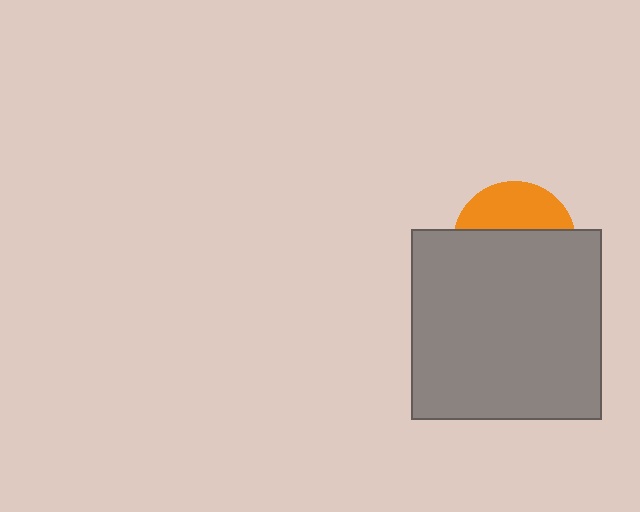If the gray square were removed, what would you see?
You would see the complete orange circle.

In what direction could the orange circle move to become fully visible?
The orange circle could move up. That would shift it out from behind the gray square entirely.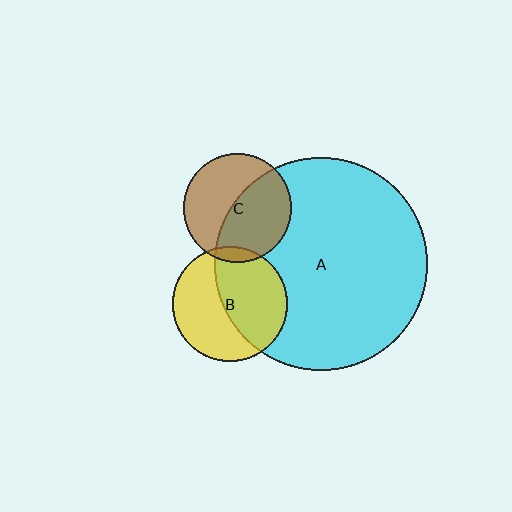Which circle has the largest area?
Circle A (cyan).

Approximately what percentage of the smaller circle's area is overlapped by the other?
Approximately 50%.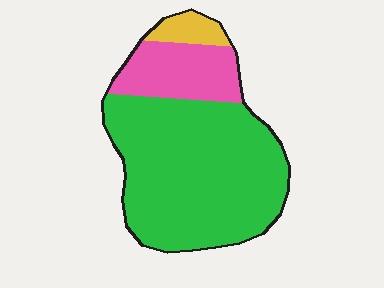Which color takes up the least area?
Yellow, at roughly 5%.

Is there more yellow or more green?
Green.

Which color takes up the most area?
Green, at roughly 75%.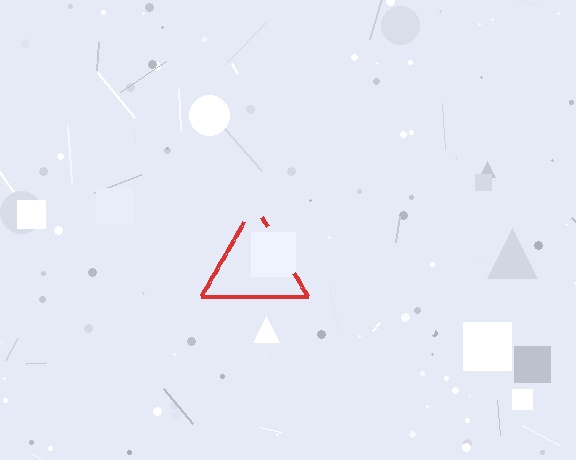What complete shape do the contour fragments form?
The contour fragments form a triangle.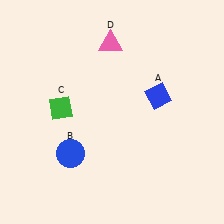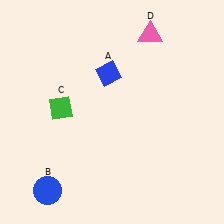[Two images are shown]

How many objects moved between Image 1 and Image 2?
3 objects moved between the two images.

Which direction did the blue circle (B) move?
The blue circle (B) moved down.